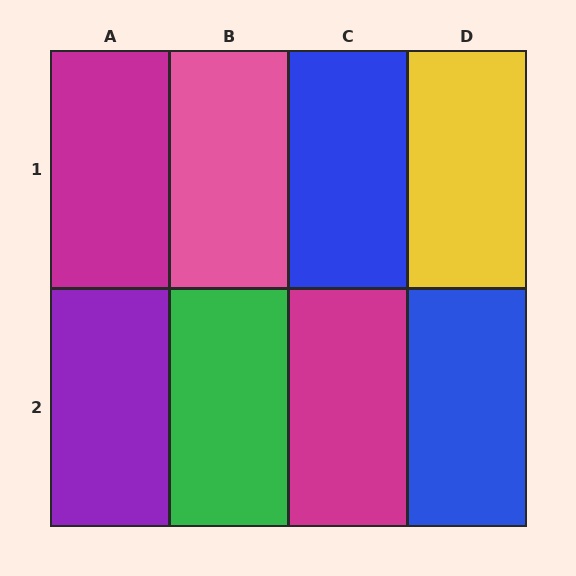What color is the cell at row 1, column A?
Magenta.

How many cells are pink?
1 cell is pink.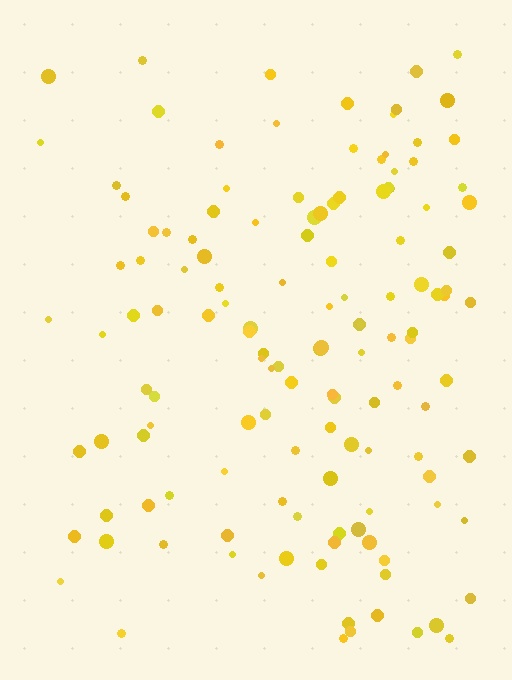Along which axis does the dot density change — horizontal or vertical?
Horizontal.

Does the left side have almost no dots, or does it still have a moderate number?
Still a moderate number, just noticeably fewer than the right.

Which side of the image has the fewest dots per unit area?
The left.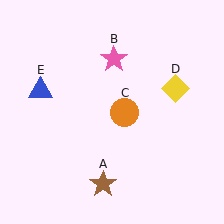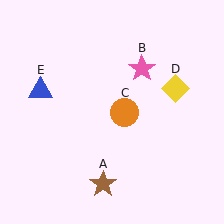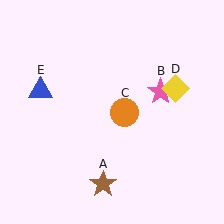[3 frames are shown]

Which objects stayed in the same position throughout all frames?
Brown star (object A) and orange circle (object C) and yellow diamond (object D) and blue triangle (object E) remained stationary.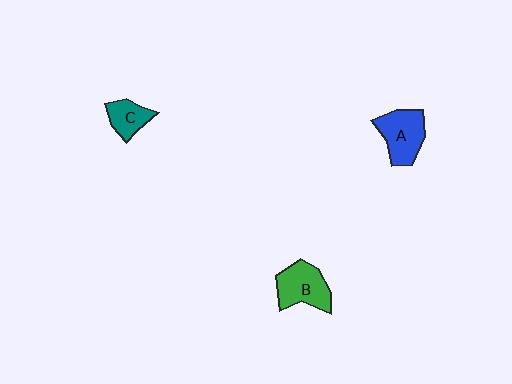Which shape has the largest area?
Shape B (green).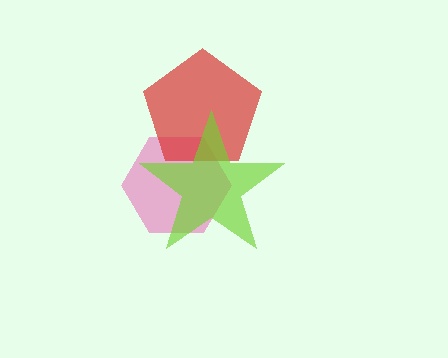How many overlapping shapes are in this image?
There are 3 overlapping shapes in the image.